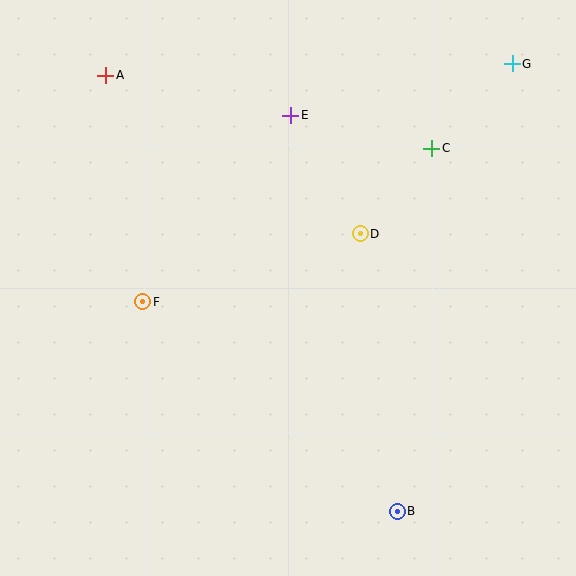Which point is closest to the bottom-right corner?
Point B is closest to the bottom-right corner.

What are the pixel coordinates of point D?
Point D is at (360, 234).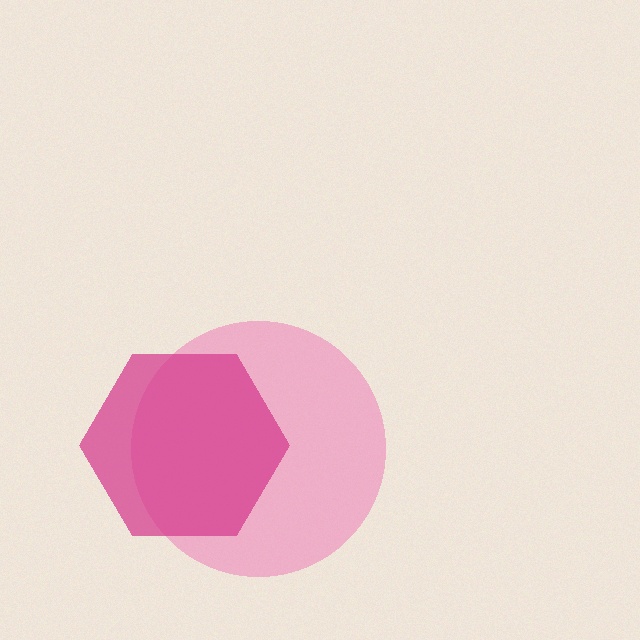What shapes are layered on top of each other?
The layered shapes are: a pink circle, a magenta hexagon.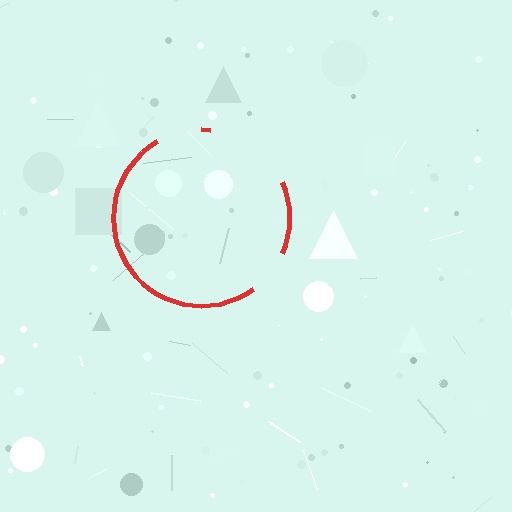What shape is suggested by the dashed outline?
The dashed outline suggests a circle.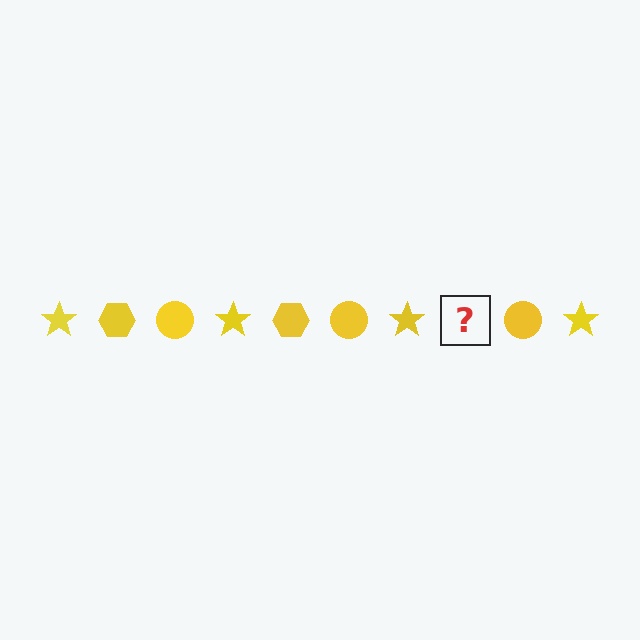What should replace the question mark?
The question mark should be replaced with a yellow hexagon.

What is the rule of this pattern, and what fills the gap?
The rule is that the pattern cycles through star, hexagon, circle shapes in yellow. The gap should be filled with a yellow hexagon.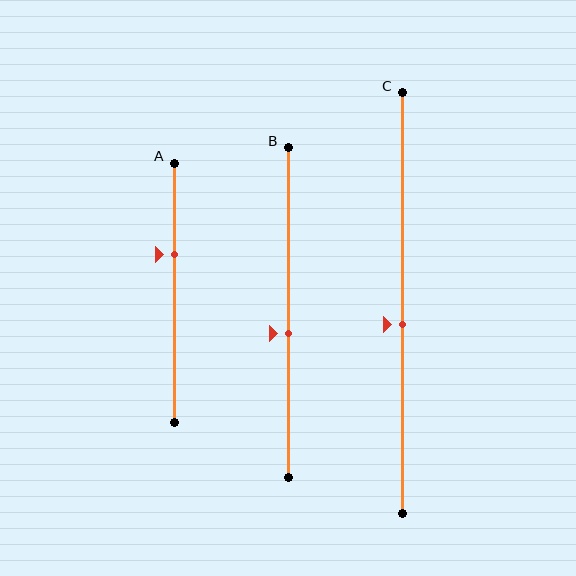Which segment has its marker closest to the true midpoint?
Segment C has its marker closest to the true midpoint.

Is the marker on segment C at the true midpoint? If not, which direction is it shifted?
No, the marker on segment C is shifted downward by about 5% of the segment length.